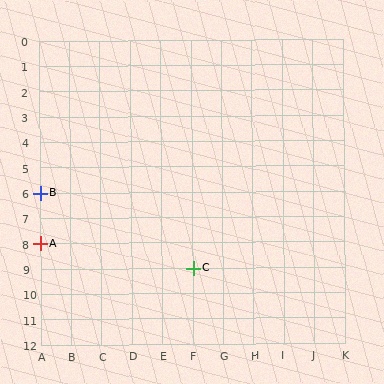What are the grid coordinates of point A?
Point A is at grid coordinates (A, 8).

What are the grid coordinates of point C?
Point C is at grid coordinates (F, 9).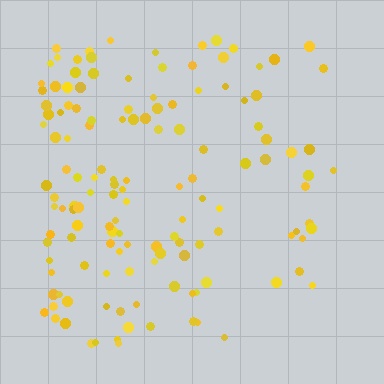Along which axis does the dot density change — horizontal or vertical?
Horizontal.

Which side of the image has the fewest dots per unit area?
The right.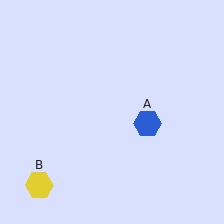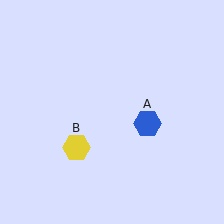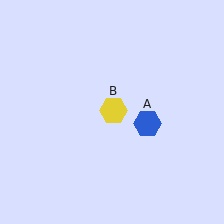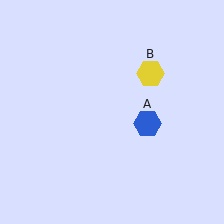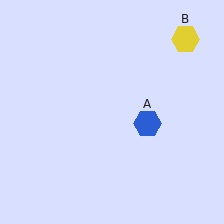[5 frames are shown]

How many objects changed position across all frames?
1 object changed position: yellow hexagon (object B).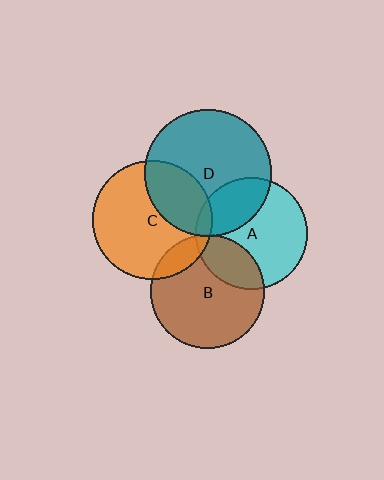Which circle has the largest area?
Circle D (teal).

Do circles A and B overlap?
Yes.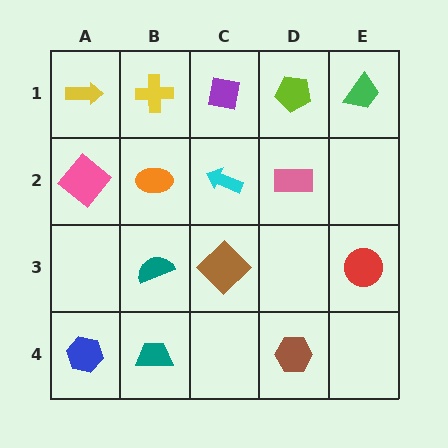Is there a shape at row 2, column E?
No, that cell is empty.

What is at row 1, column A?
A yellow arrow.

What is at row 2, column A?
A pink diamond.